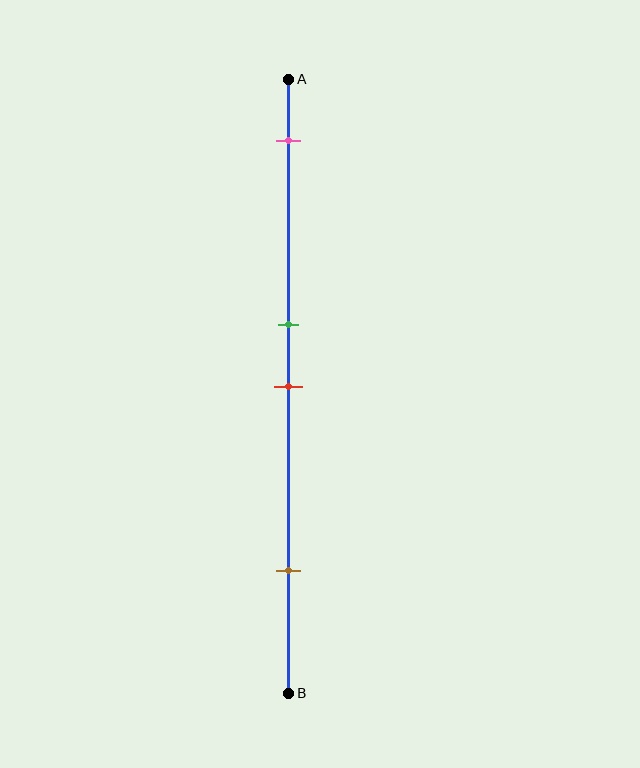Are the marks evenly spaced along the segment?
No, the marks are not evenly spaced.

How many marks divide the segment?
There are 4 marks dividing the segment.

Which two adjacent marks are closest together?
The green and red marks are the closest adjacent pair.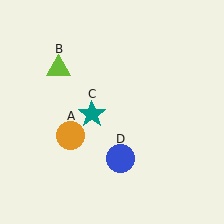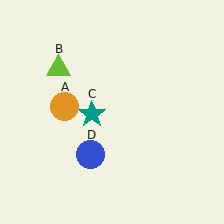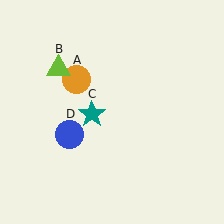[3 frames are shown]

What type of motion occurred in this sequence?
The orange circle (object A), blue circle (object D) rotated clockwise around the center of the scene.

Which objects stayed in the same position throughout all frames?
Lime triangle (object B) and teal star (object C) remained stationary.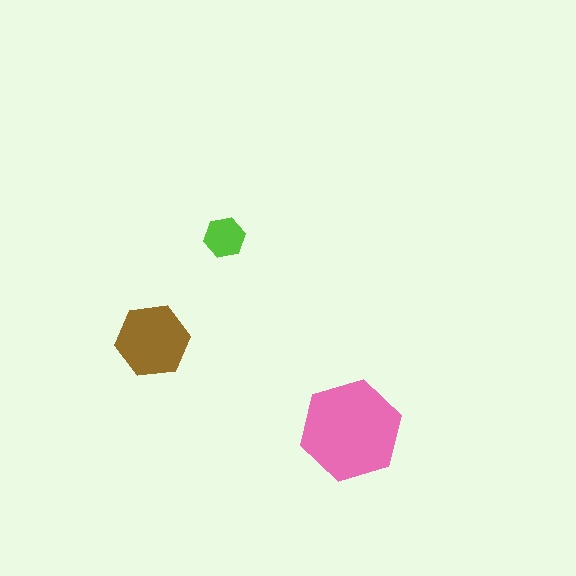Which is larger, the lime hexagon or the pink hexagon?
The pink one.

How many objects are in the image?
There are 3 objects in the image.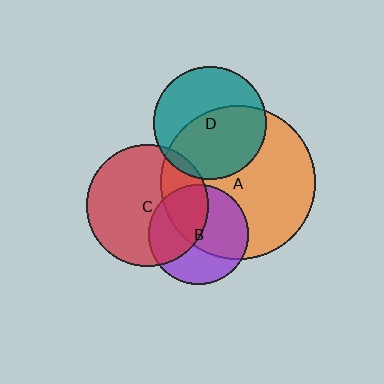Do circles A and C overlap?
Yes.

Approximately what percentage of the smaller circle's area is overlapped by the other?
Approximately 25%.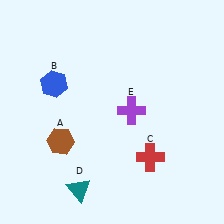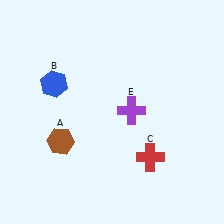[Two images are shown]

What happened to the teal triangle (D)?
The teal triangle (D) was removed in Image 2. It was in the bottom-left area of Image 1.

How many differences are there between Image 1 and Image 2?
There is 1 difference between the two images.